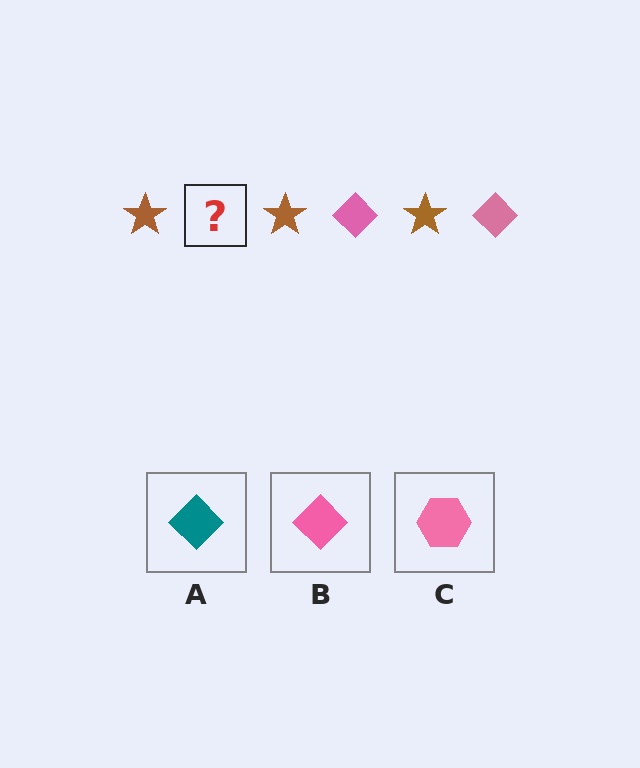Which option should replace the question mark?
Option B.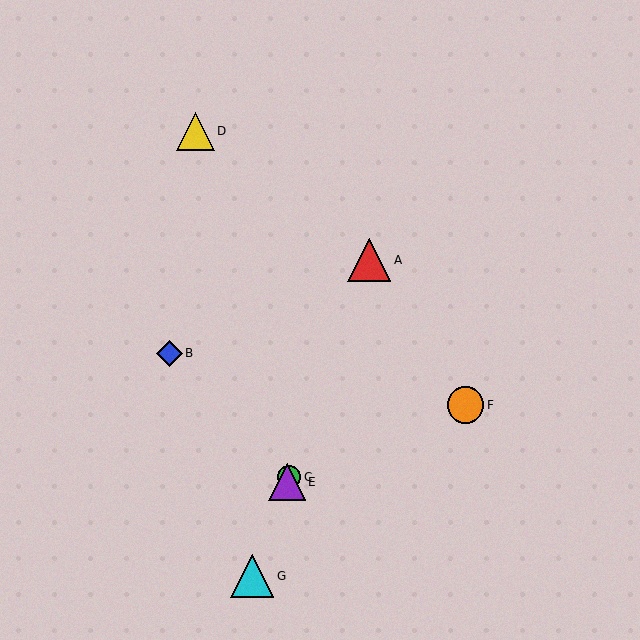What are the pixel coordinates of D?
Object D is at (196, 131).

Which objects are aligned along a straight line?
Objects A, C, E, G are aligned along a straight line.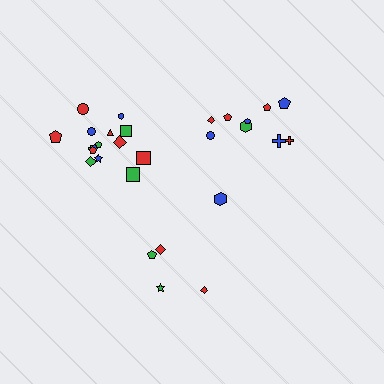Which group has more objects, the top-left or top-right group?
The top-left group.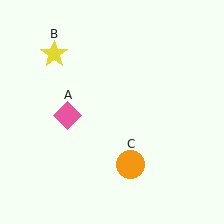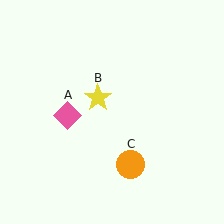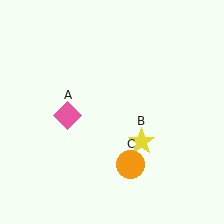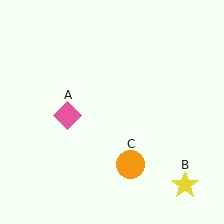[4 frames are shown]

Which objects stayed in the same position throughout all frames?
Pink diamond (object A) and orange circle (object C) remained stationary.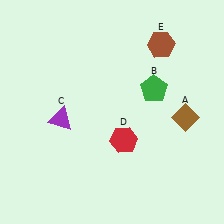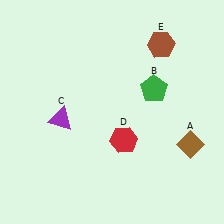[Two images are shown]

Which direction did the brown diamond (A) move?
The brown diamond (A) moved down.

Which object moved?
The brown diamond (A) moved down.